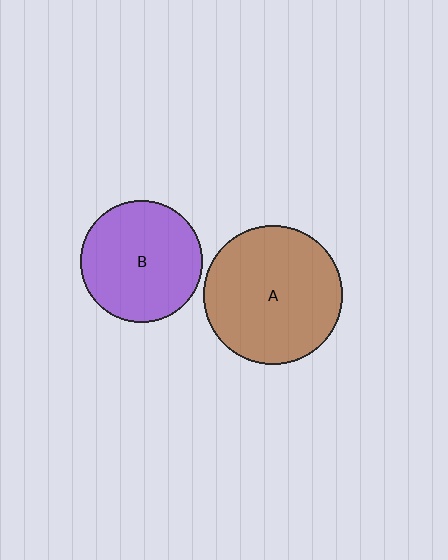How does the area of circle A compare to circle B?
Approximately 1.3 times.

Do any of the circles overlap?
No, none of the circles overlap.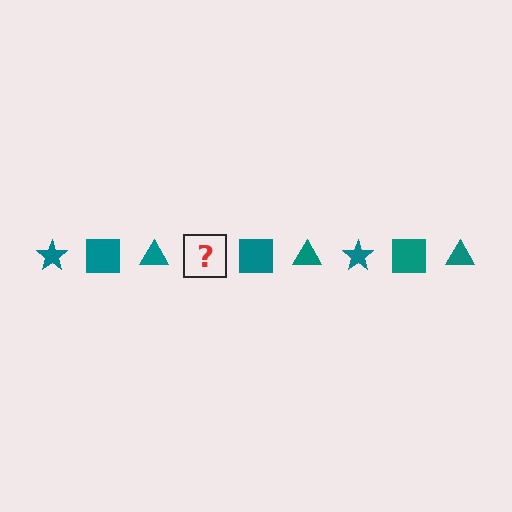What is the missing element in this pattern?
The missing element is a teal star.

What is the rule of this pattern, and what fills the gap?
The rule is that the pattern cycles through star, square, triangle shapes in teal. The gap should be filled with a teal star.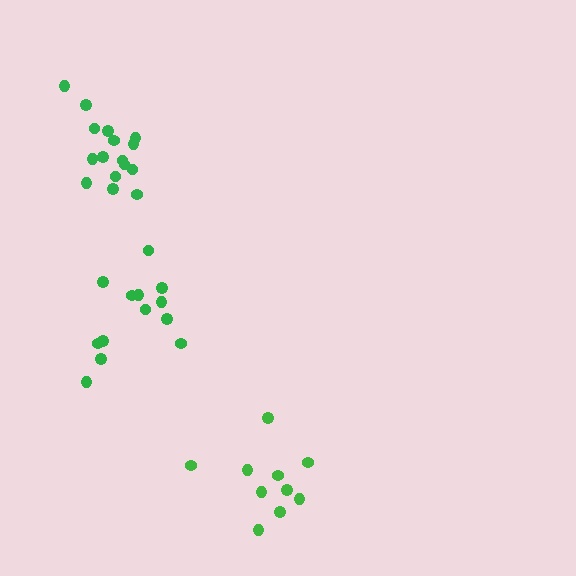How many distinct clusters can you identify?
There are 3 distinct clusters.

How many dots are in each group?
Group 1: 10 dots, Group 2: 16 dots, Group 3: 13 dots (39 total).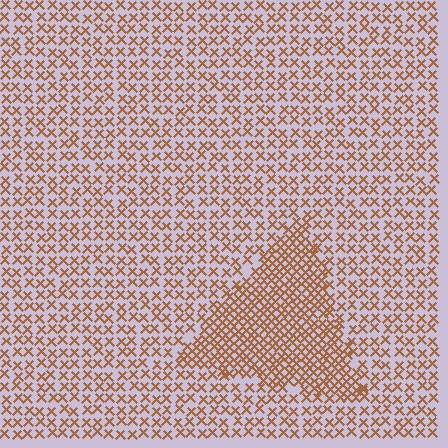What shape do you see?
I see a triangle.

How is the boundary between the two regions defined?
The boundary is defined by a change in element density (approximately 1.9x ratio). All elements are the same color, size, and shape.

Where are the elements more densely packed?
The elements are more densely packed inside the triangle boundary.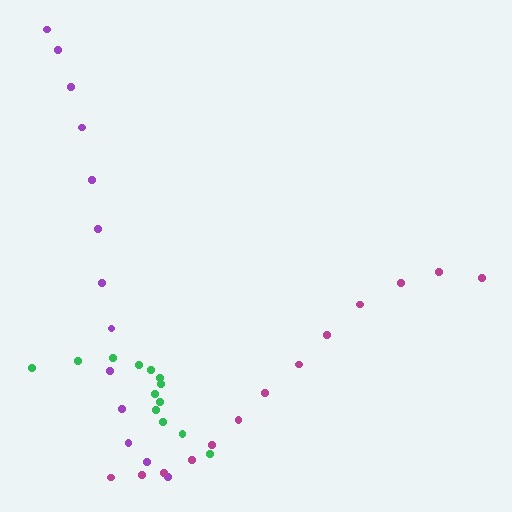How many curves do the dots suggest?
There are 3 distinct paths.